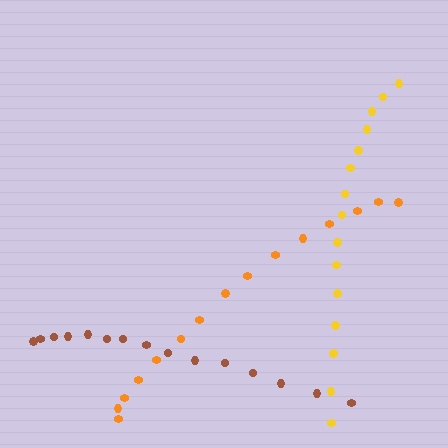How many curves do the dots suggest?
There are 3 distinct paths.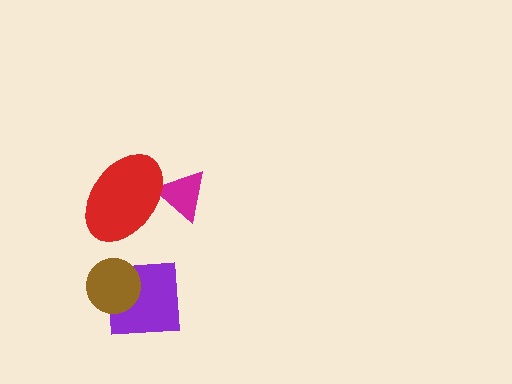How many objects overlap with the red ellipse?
1 object overlaps with the red ellipse.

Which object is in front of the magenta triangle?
The red ellipse is in front of the magenta triangle.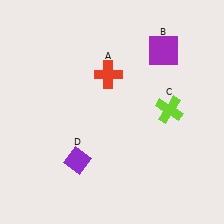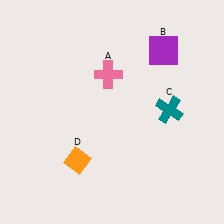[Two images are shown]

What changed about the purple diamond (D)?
In Image 1, D is purple. In Image 2, it changed to orange.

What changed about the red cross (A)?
In Image 1, A is red. In Image 2, it changed to pink.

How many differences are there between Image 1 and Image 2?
There are 3 differences between the two images.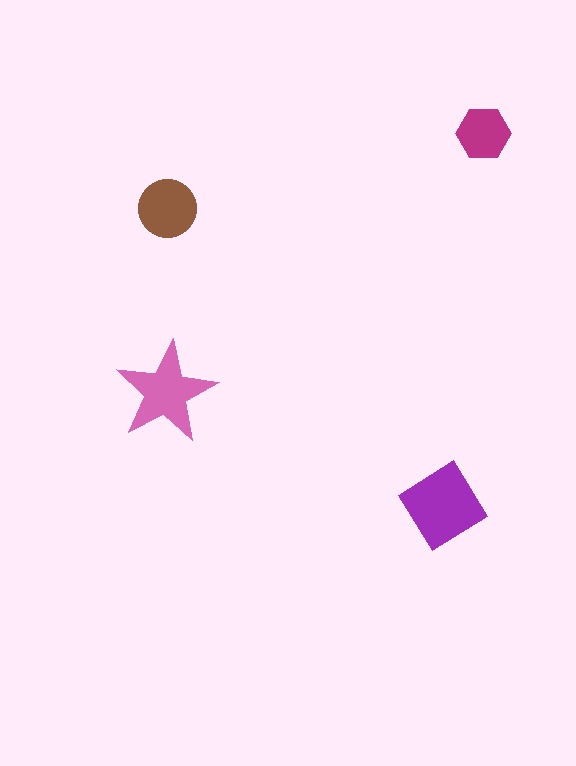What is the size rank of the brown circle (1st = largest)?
3rd.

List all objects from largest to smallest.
The purple diamond, the pink star, the brown circle, the magenta hexagon.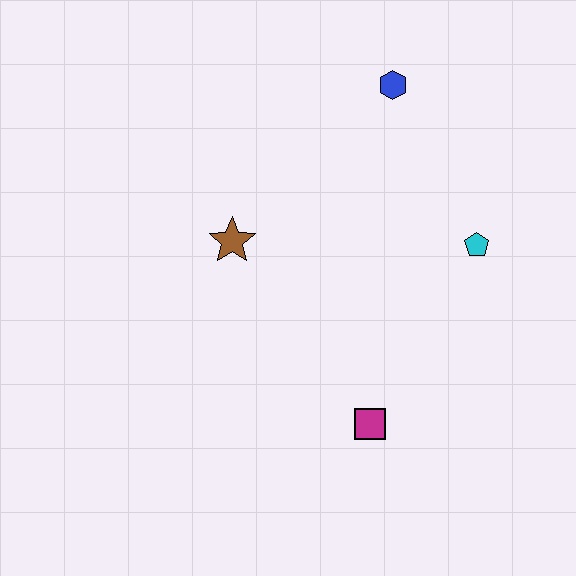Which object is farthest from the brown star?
The cyan pentagon is farthest from the brown star.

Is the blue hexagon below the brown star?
No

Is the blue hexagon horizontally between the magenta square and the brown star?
No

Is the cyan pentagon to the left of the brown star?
No